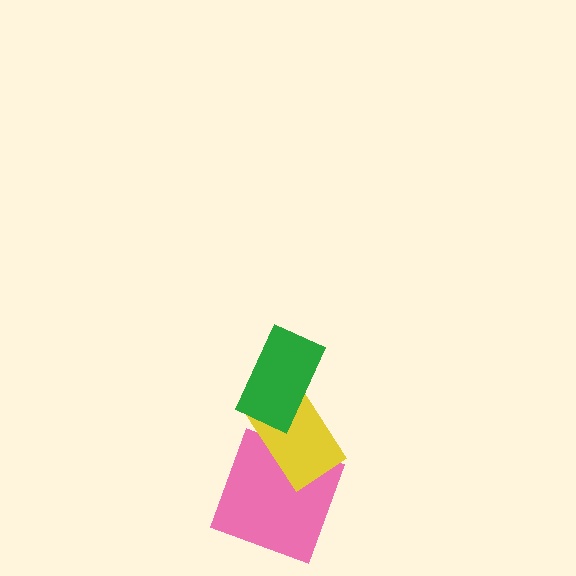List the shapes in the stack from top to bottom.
From top to bottom: the green rectangle, the yellow rectangle, the pink square.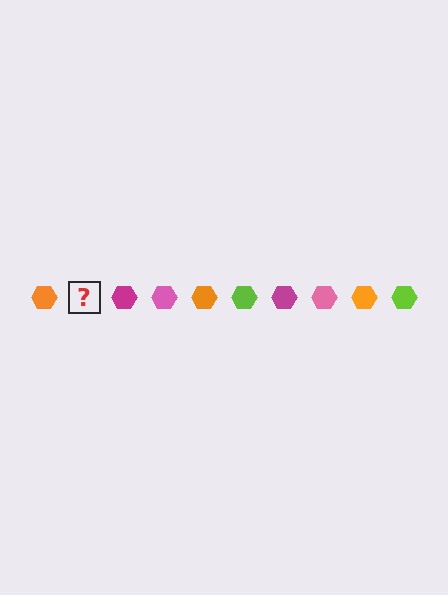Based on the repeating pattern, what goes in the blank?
The blank should be a lime hexagon.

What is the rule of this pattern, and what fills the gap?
The rule is that the pattern cycles through orange, lime, magenta, pink hexagons. The gap should be filled with a lime hexagon.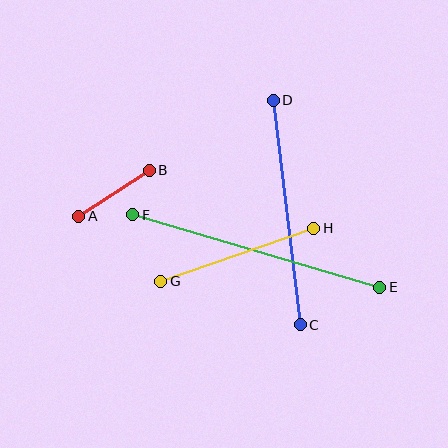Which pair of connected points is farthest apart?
Points E and F are farthest apart.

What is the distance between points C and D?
The distance is approximately 226 pixels.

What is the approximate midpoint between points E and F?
The midpoint is at approximately (256, 251) pixels.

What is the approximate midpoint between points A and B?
The midpoint is at approximately (114, 193) pixels.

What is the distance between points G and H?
The distance is approximately 162 pixels.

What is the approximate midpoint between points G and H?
The midpoint is at approximately (237, 255) pixels.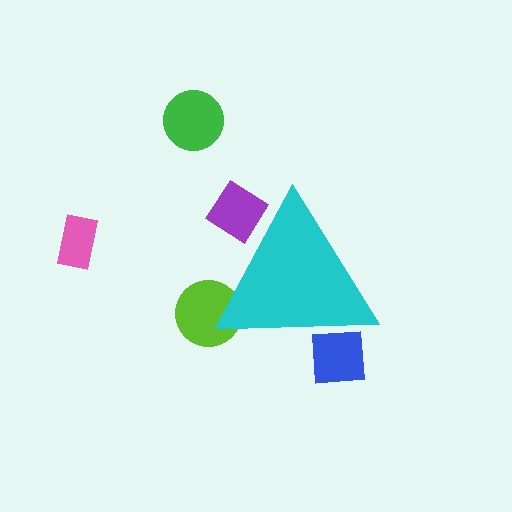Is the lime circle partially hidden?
Yes, the lime circle is partially hidden behind the cyan triangle.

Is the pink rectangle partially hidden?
No, the pink rectangle is fully visible.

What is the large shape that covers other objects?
A cyan triangle.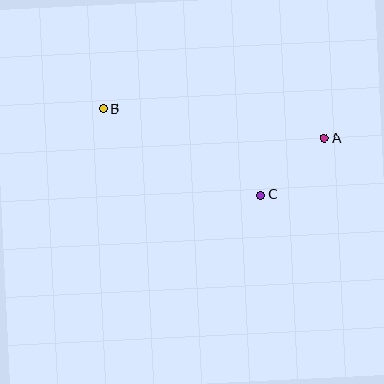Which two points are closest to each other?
Points A and C are closest to each other.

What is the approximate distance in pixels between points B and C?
The distance between B and C is approximately 180 pixels.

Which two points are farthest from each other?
Points A and B are farthest from each other.